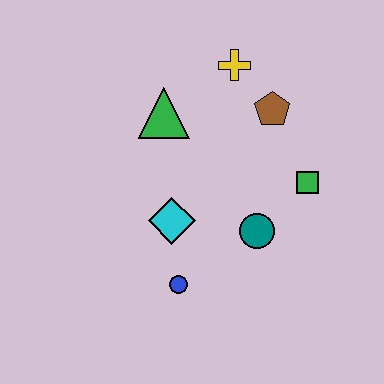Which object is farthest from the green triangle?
The blue circle is farthest from the green triangle.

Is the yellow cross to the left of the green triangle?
No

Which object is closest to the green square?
The teal circle is closest to the green square.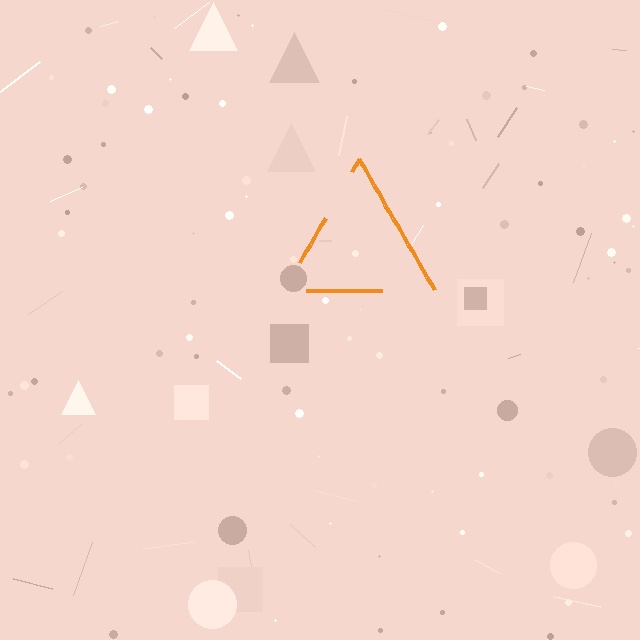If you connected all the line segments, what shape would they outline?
They would outline a triangle.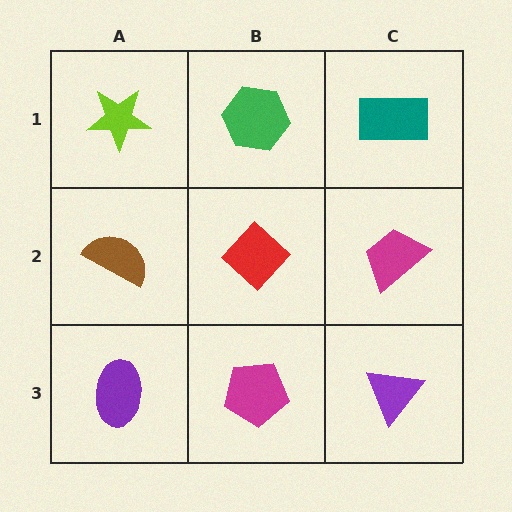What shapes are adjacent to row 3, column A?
A brown semicircle (row 2, column A), a magenta pentagon (row 3, column B).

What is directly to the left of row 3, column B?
A purple ellipse.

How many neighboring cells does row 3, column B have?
3.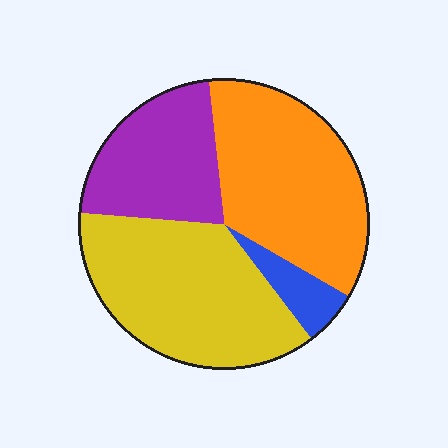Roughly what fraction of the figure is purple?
Purple takes up about one fifth (1/5) of the figure.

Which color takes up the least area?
Blue, at roughly 5%.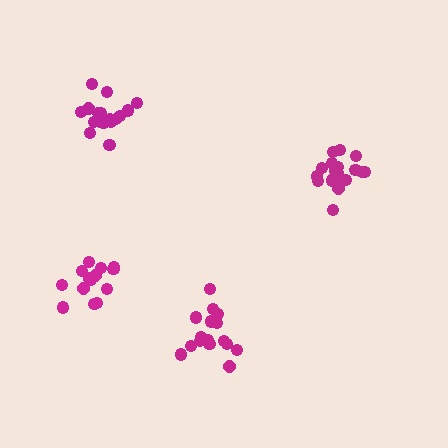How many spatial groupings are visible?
There are 4 spatial groupings.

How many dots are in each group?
Group 1: 17 dots, Group 2: 14 dots, Group 3: 17 dots, Group 4: 19 dots (67 total).